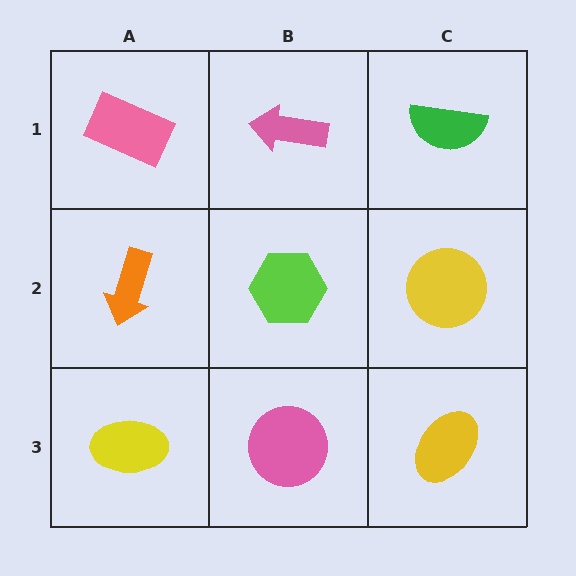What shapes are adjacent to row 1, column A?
An orange arrow (row 2, column A), a pink arrow (row 1, column B).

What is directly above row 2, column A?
A pink rectangle.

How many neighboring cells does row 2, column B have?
4.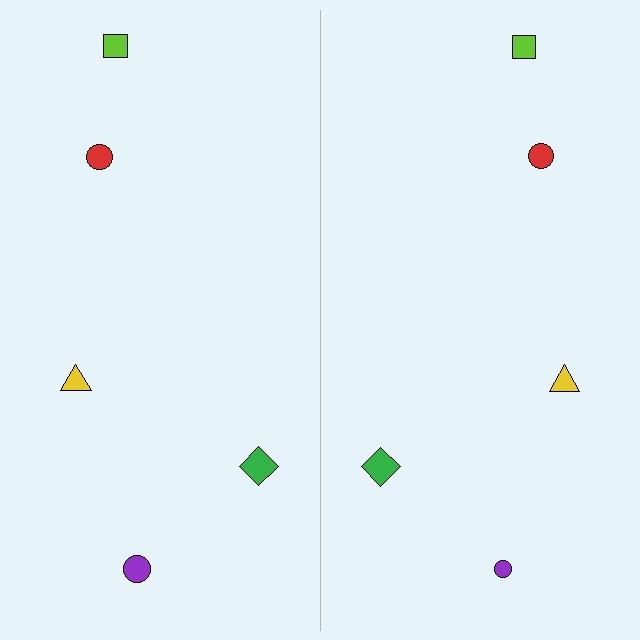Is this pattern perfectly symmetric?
No, the pattern is not perfectly symmetric. The purple circle on the right side has a different size than its mirror counterpart.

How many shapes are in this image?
There are 10 shapes in this image.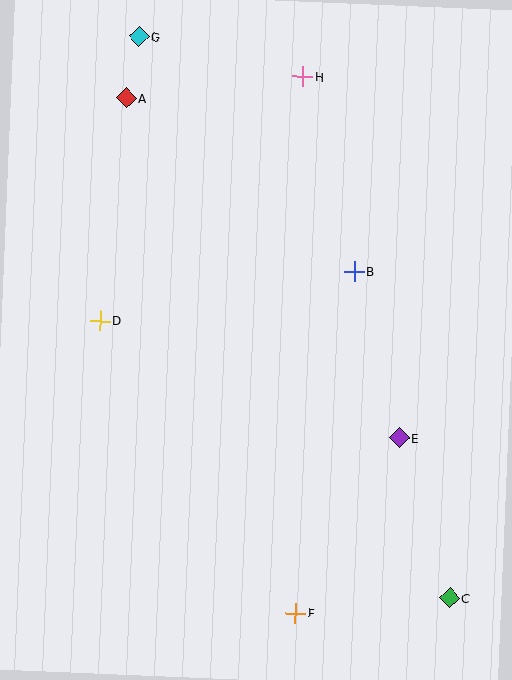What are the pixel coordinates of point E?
Point E is at (399, 438).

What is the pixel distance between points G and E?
The distance between G and E is 479 pixels.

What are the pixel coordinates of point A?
Point A is at (126, 98).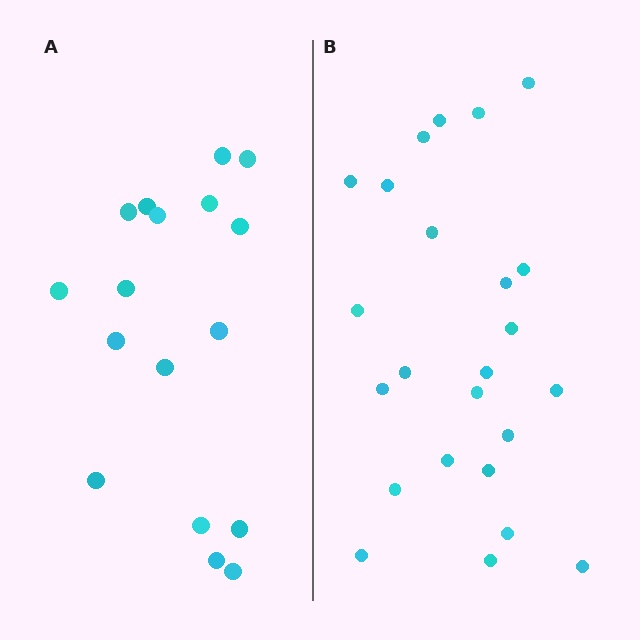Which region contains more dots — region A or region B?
Region B (the right region) has more dots.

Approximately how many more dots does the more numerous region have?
Region B has roughly 8 or so more dots than region A.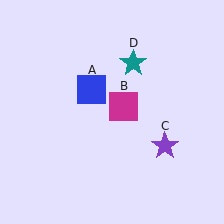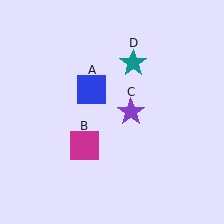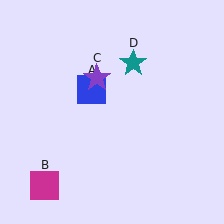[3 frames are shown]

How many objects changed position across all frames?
2 objects changed position: magenta square (object B), purple star (object C).